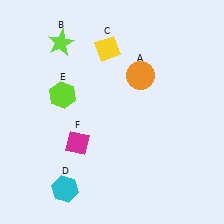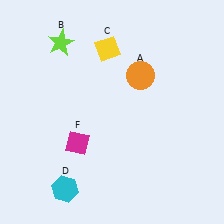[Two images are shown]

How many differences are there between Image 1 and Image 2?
There is 1 difference between the two images.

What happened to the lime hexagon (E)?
The lime hexagon (E) was removed in Image 2. It was in the top-left area of Image 1.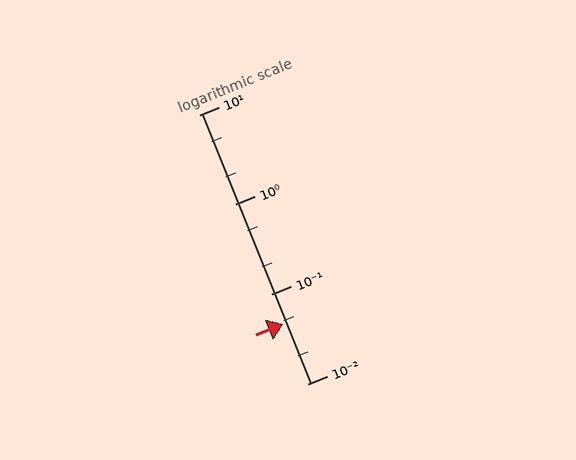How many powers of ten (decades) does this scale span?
The scale spans 3 decades, from 0.01 to 10.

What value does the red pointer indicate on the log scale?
The pointer indicates approximately 0.046.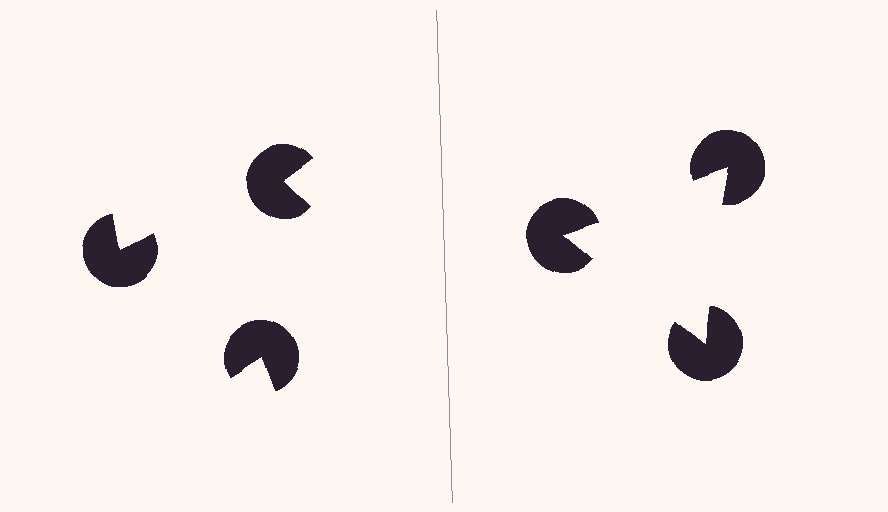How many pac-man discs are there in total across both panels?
6 — 3 on each side.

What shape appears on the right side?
An illusory triangle.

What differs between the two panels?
The pac-man discs are positioned identically on both sides; only the wedge orientations differ. On the right they align to a triangle; on the left they are misaligned.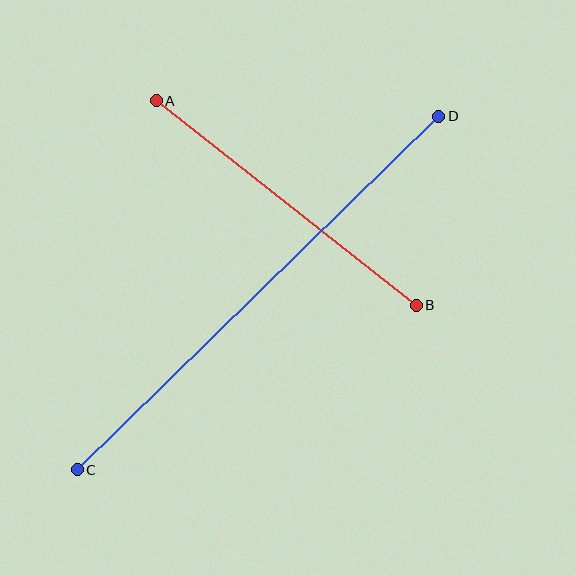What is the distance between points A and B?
The distance is approximately 330 pixels.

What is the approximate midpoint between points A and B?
The midpoint is at approximately (286, 203) pixels.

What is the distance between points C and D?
The distance is approximately 506 pixels.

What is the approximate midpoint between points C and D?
The midpoint is at approximately (258, 293) pixels.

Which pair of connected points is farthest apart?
Points C and D are farthest apart.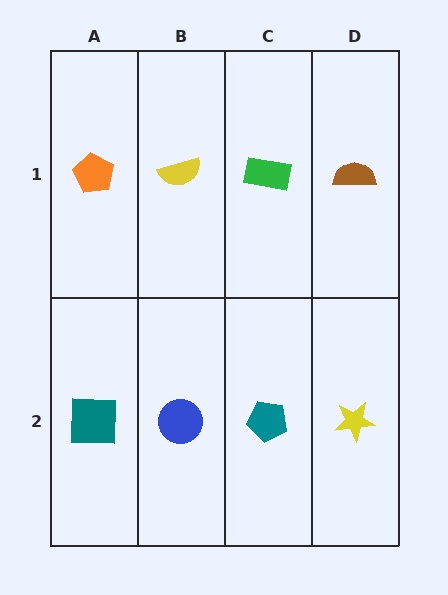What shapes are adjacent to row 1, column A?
A teal square (row 2, column A), a yellow semicircle (row 1, column B).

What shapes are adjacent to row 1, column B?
A blue circle (row 2, column B), an orange pentagon (row 1, column A), a green rectangle (row 1, column C).